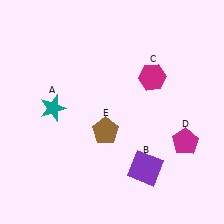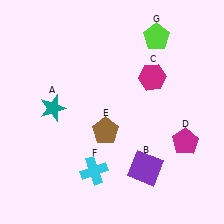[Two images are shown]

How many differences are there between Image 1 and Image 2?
There are 2 differences between the two images.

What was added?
A cyan cross (F), a lime pentagon (G) were added in Image 2.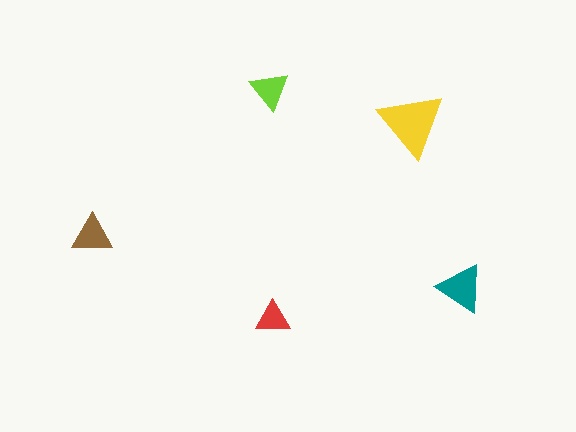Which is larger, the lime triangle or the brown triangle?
The brown one.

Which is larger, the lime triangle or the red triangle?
The lime one.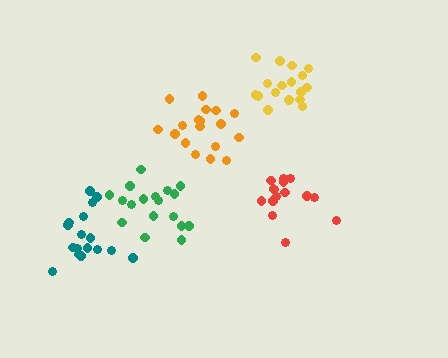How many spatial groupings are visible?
There are 5 spatial groupings.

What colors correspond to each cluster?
The clusters are colored: yellow, teal, red, green, orange.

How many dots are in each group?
Group 1: 17 dots, Group 2: 17 dots, Group 3: 15 dots, Group 4: 18 dots, Group 5: 19 dots (86 total).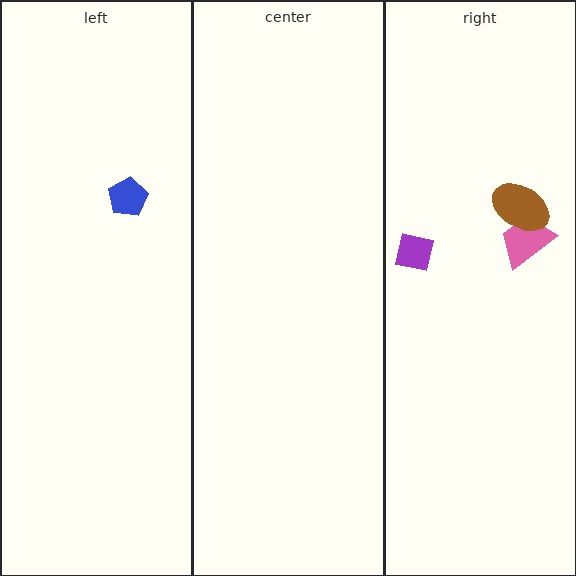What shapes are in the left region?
The blue pentagon.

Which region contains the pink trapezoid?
The right region.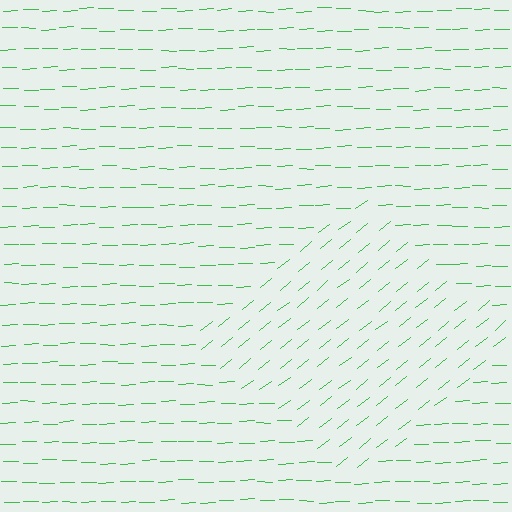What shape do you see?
I see a diamond.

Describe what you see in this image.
The image is filled with small green line segments. A diamond region in the image has lines oriented differently from the surrounding lines, creating a visible texture boundary.